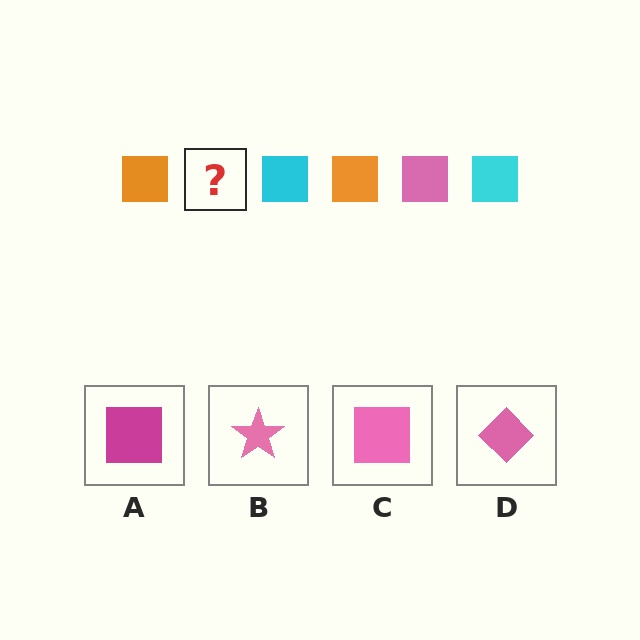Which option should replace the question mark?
Option C.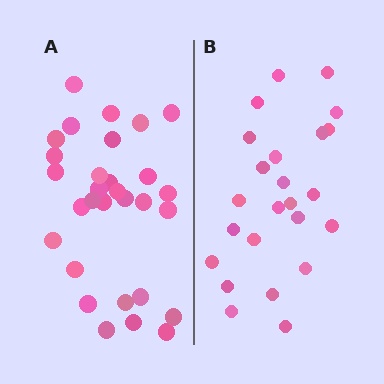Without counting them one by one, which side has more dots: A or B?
Region A (the left region) has more dots.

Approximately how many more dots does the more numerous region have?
Region A has about 6 more dots than region B.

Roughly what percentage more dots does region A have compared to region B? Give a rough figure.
About 25% more.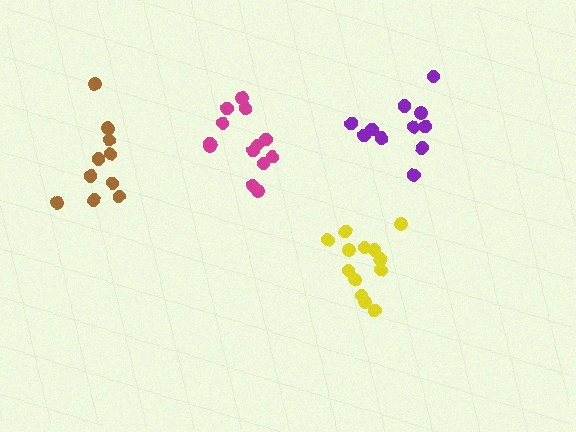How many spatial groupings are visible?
There are 4 spatial groupings.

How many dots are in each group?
Group 1: 11 dots, Group 2: 13 dots, Group 3: 10 dots, Group 4: 13 dots (47 total).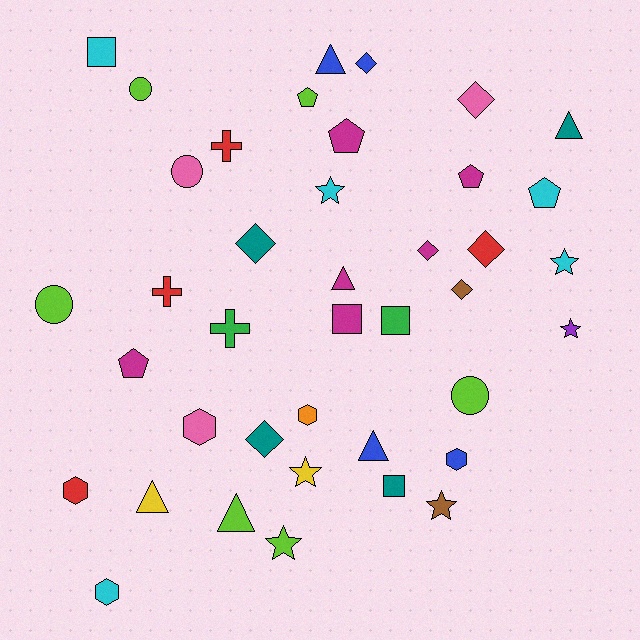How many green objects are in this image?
There are 2 green objects.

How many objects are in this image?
There are 40 objects.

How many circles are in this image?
There are 4 circles.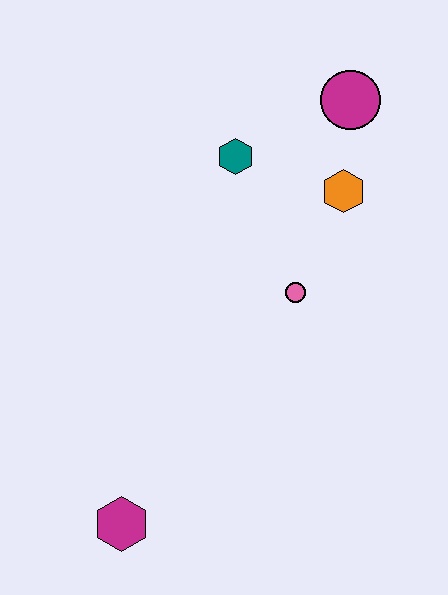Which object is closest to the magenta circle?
The orange hexagon is closest to the magenta circle.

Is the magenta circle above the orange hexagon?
Yes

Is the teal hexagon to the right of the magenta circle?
No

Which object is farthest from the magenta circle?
The magenta hexagon is farthest from the magenta circle.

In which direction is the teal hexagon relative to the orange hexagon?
The teal hexagon is to the left of the orange hexagon.